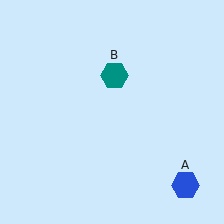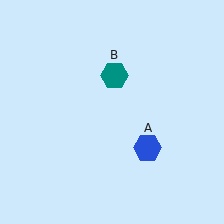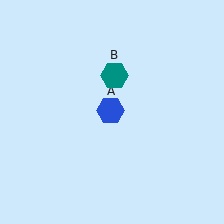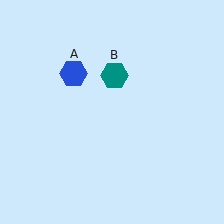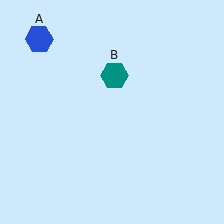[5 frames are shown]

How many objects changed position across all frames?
1 object changed position: blue hexagon (object A).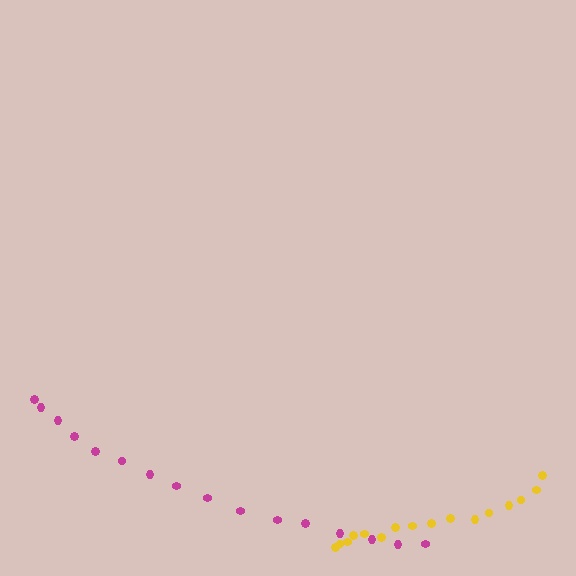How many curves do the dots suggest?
There are 2 distinct paths.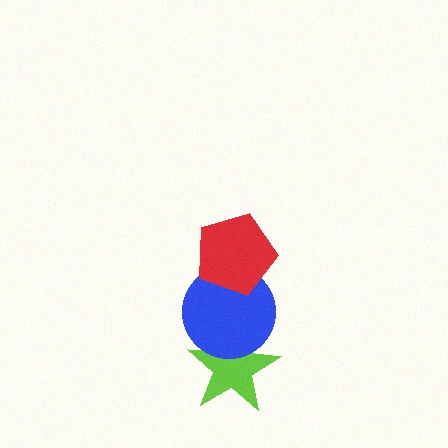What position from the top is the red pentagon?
The red pentagon is 1st from the top.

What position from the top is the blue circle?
The blue circle is 2nd from the top.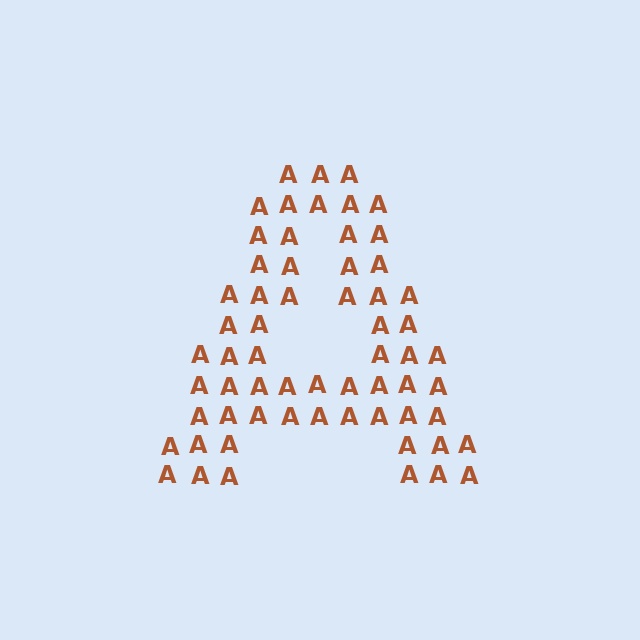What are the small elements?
The small elements are letter A's.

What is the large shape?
The large shape is the letter A.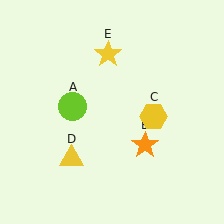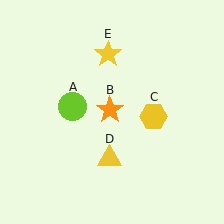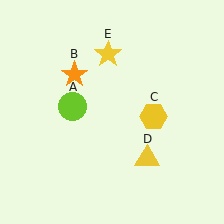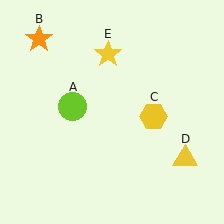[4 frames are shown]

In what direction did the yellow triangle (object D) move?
The yellow triangle (object D) moved right.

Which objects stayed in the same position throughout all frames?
Lime circle (object A) and yellow hexagon (object C) and yellow star (object E) remained stationary.